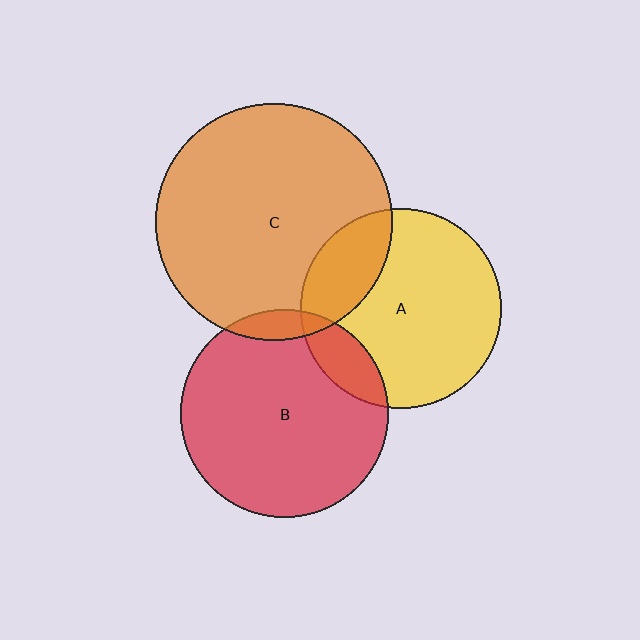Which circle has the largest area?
Circle C (orange).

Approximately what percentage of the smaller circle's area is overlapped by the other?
Approximately 20%.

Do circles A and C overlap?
Yes.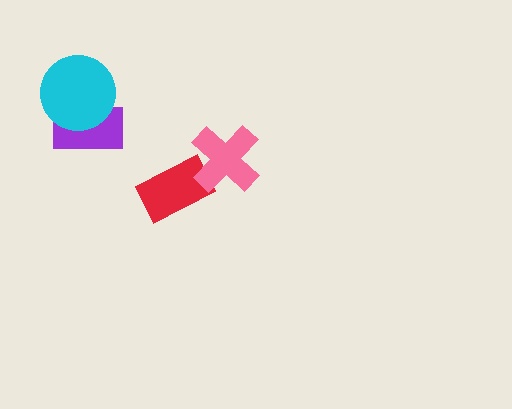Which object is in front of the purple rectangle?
The cyan circle is in front of the purple rectangle.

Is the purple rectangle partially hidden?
Yes, it is partially covered by another shape.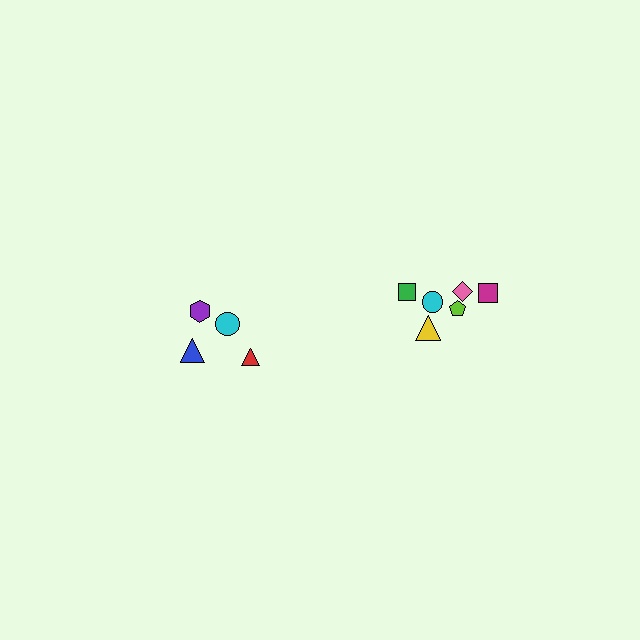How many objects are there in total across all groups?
There are 10 objects.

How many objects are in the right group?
There are 6 objects.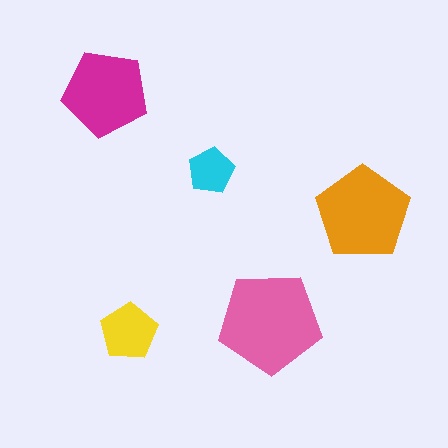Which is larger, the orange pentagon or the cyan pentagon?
The orange one.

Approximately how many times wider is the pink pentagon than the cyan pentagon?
About 2 times wider.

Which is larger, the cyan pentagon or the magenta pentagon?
The magenta one.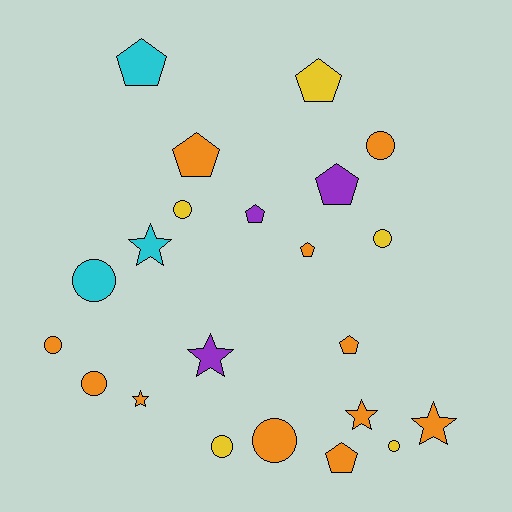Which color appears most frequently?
Orange, with 11 objects.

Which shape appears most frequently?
Circle, with 9 objects.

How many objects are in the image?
There are 22 objects.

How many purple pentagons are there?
There are 2 purple pentagons.